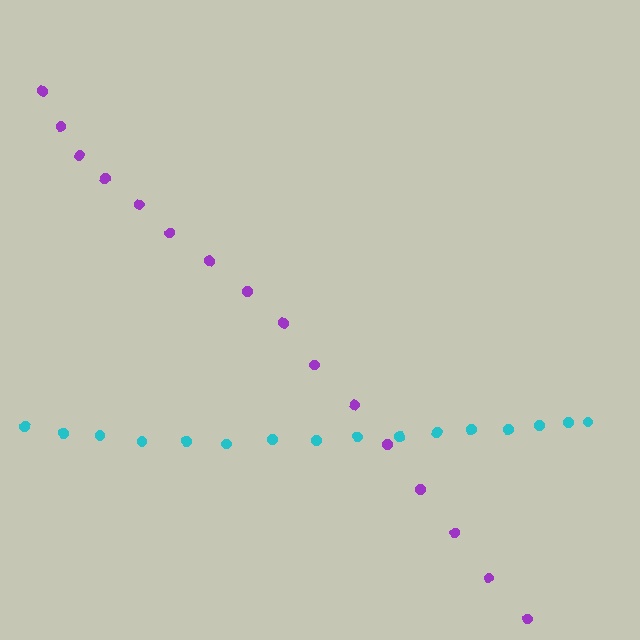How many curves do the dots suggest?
There are 2 distinct paths.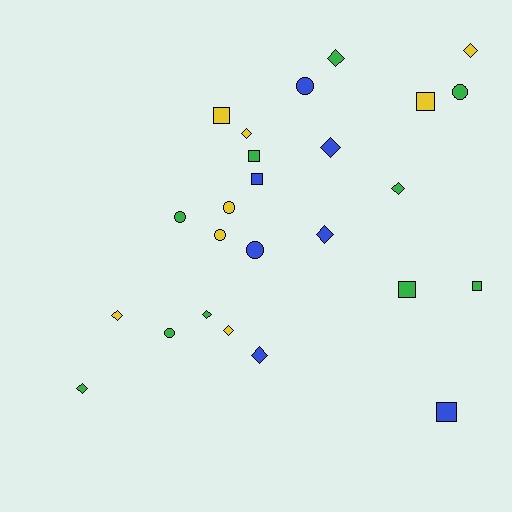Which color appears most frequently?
Green, with 10 objects.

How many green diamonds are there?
There are 4 green diamonds.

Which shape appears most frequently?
Diamond, with 11 objects.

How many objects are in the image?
There are 25 objects.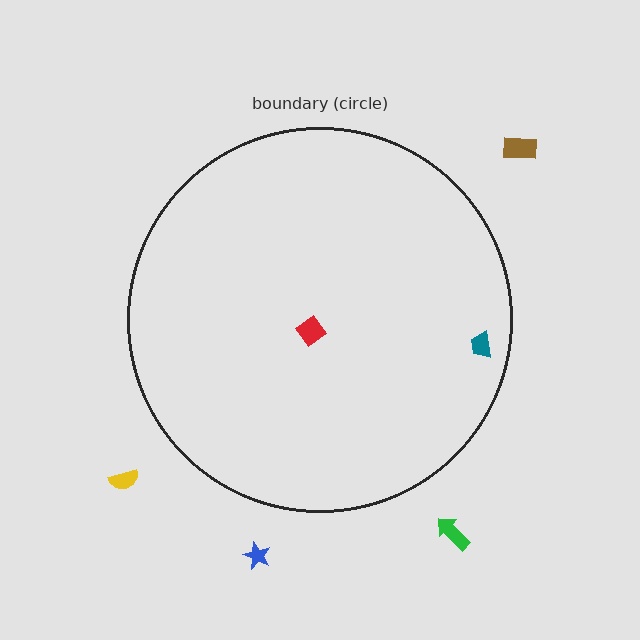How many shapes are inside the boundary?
2 inside, 4 outside.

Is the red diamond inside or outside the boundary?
Inside.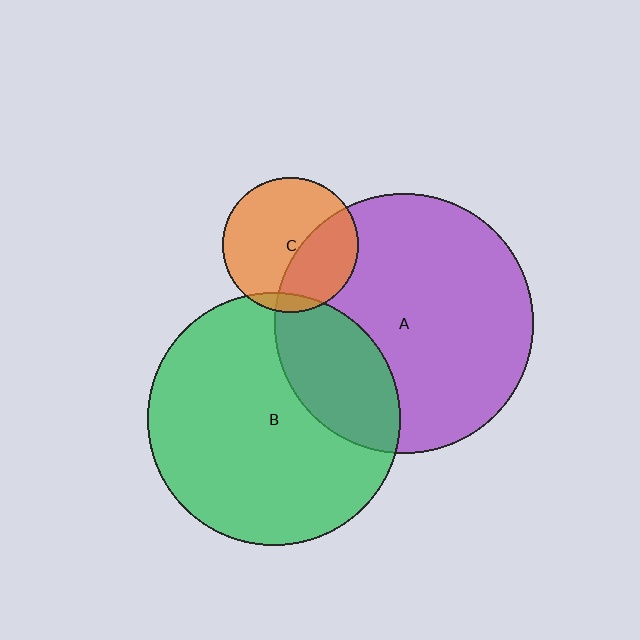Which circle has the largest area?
Circle A (purple).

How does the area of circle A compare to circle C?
Approximately 3.7 times.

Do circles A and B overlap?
Yes.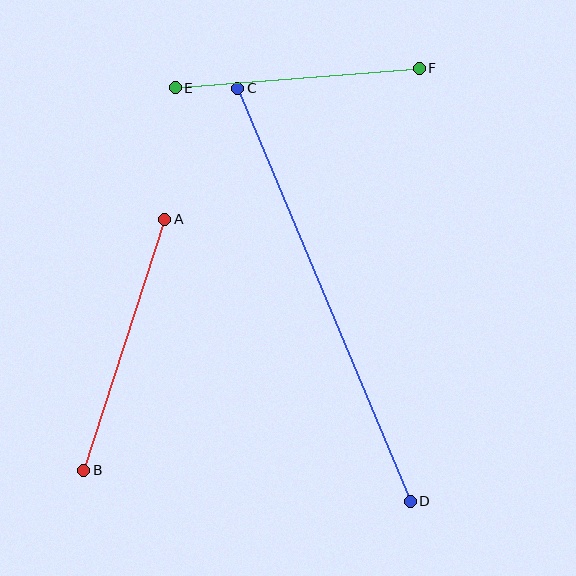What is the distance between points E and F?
The distance is approximately 244 pixels.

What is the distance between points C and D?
The distance is approximately 448 pixels.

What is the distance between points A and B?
The distance is approximately 263 pixels.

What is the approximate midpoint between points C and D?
The midpoint is at approximately (324, 295) pixels.